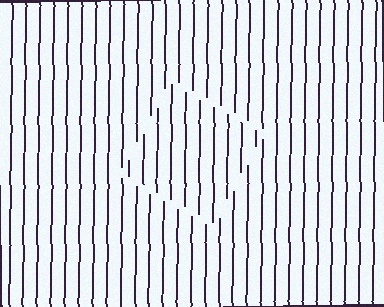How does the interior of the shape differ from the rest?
The interior of the shape contains the same grating, shifted by half a period — the contour is defined by the phase discontinuity where line-ends from the inner and outer gratings abut.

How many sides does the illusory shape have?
4 sides — the line-ends trace a square.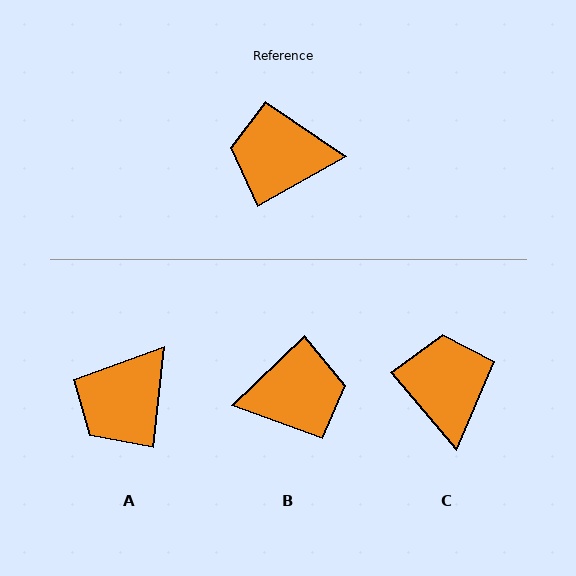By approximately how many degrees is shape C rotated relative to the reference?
Approximately 79 degrees clockwise.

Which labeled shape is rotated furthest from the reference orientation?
B, about 166 degrees away.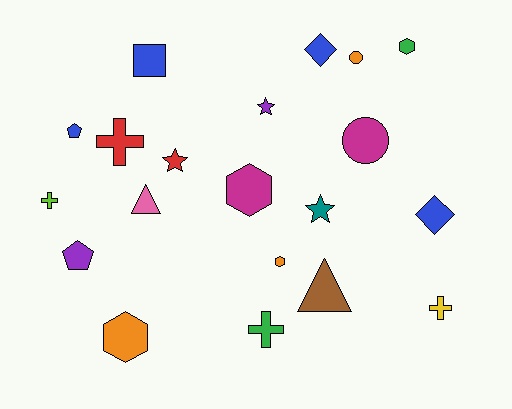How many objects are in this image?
There are 20 objects.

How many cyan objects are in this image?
There are no cyan objects.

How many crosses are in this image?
There are 4 crosses.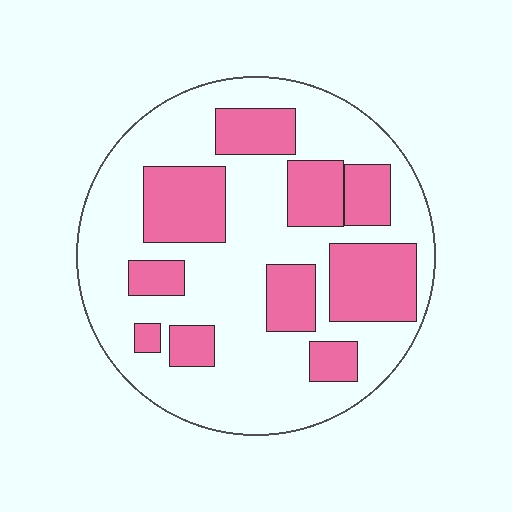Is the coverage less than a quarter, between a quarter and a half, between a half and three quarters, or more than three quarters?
Between a quarter and a half.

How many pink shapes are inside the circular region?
10.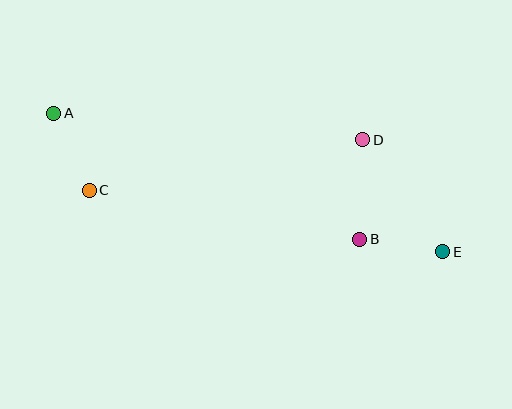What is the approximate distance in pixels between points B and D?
The distance between B and D is approximately 99 pixels.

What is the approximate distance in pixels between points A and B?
The distance between A and B is approximately 331 pixels.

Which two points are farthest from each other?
Points A and E are farthest from each other.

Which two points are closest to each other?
Points B and E are closest to each other.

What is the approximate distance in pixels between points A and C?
The distance between A and C is approximately 85 pixels.